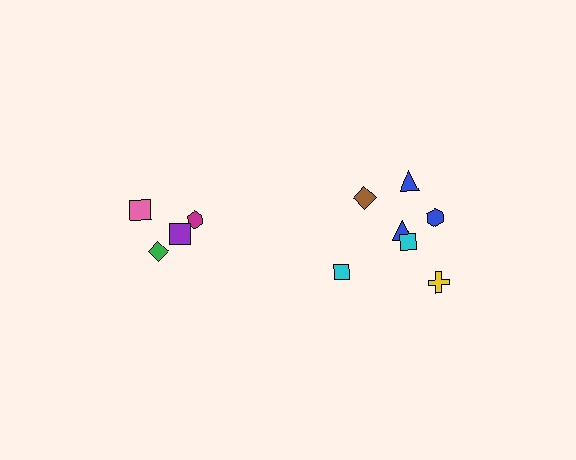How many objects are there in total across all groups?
There are 11 objects.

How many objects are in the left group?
There are 4 objects.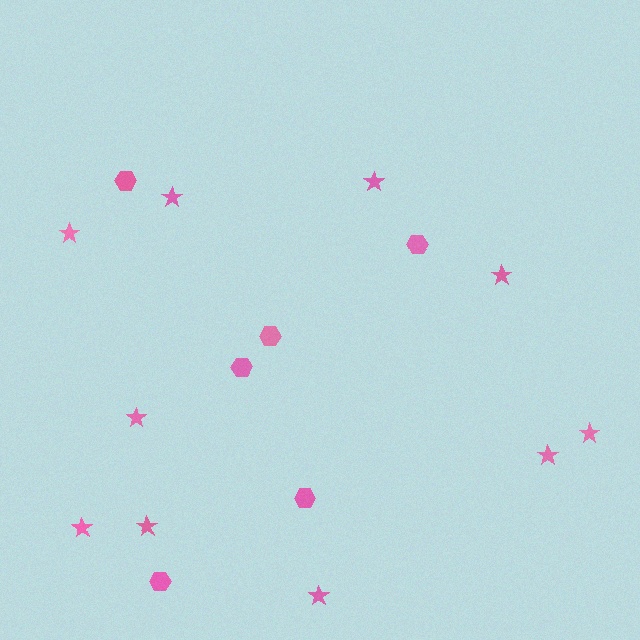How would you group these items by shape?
There are 2 groups: one group of stars (10) and one group of hexagons (6).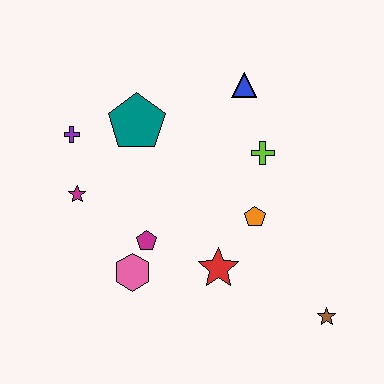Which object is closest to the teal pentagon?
The purple cross is closest to the teal pentagon.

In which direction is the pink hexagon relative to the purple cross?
The pink hexagon is below the purple cross.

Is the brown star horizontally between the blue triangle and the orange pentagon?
No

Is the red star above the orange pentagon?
No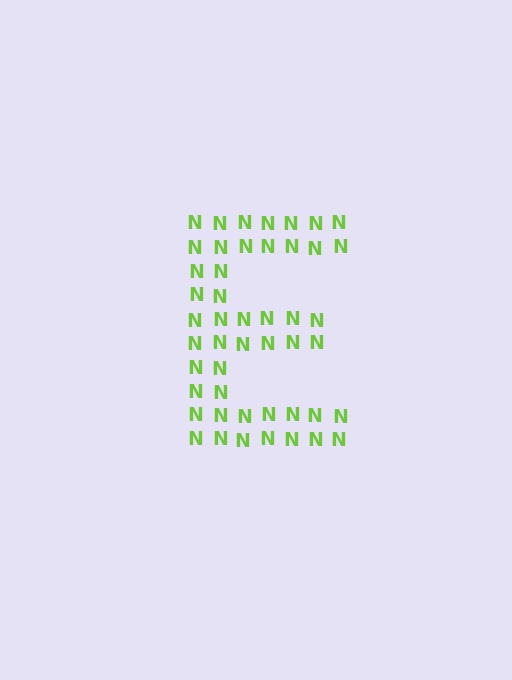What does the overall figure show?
The overall figure shows the letter E.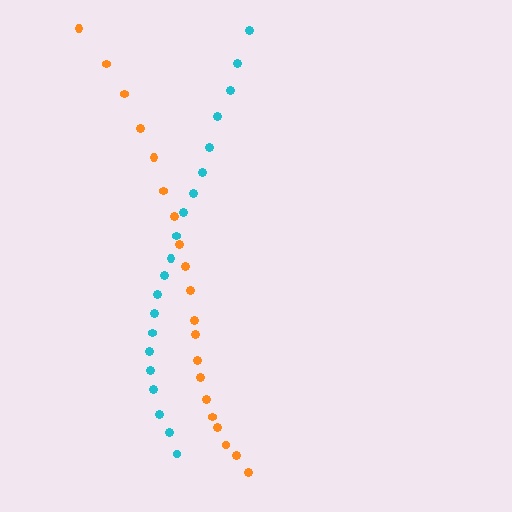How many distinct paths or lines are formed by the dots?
There are 2 distinct paths.